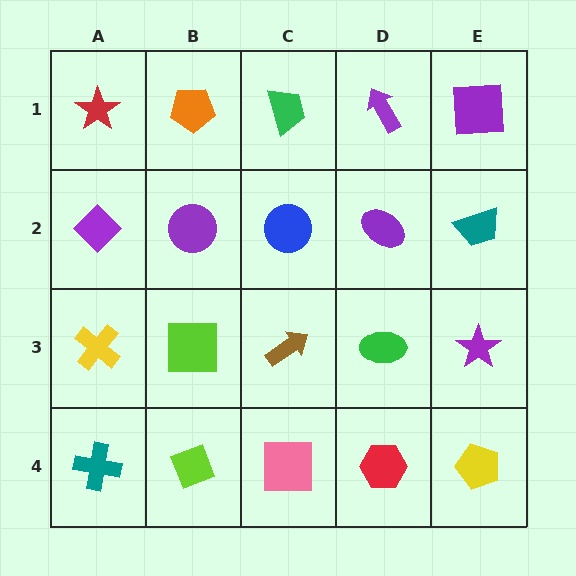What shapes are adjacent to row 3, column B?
A purple circle (row 2, column B), a lime diamond (row 4, column B), a yellow cross (row 3, column A), a brown arrow (row 3, column C).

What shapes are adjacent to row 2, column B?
An orange pentagon (row 1, column B), a lime square (row 3, column B), a purple diamond (row 2, column A), a blue circle (row 2, column C).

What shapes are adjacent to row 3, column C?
A blue circle (row 2, column C), a pink square (row 4, column C), a lime square (row 3, column B), a green ellipse (row 3, column D).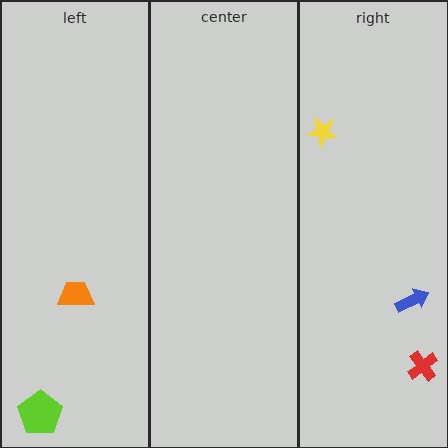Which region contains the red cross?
The right region.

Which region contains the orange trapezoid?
The left region.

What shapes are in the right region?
The blue arrow, the yellow star, the red cross.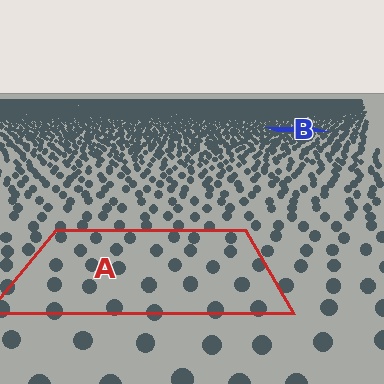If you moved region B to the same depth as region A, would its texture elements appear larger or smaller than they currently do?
They would appear larger. At a closer depth, the same texture elements are projected at a bigger on-screen size.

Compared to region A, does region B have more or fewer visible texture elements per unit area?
Region B has more texture elements per unit area — they are packed more densely because it is farther away.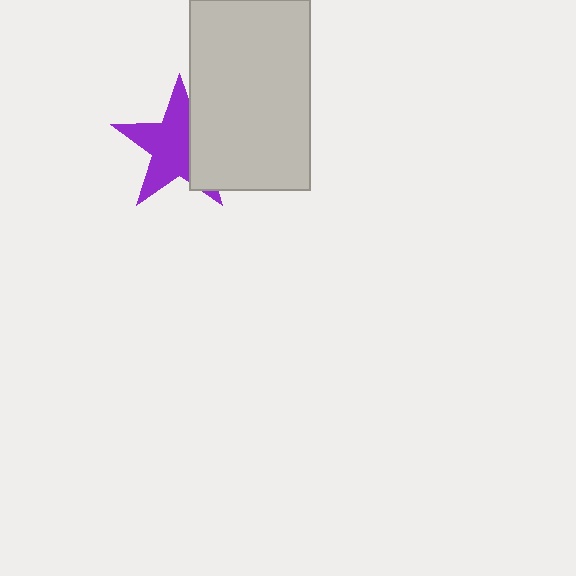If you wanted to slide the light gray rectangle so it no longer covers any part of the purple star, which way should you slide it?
Slide it right — that is the most direct way to separate the two shapes.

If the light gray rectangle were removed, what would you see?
You would see the complete purple star.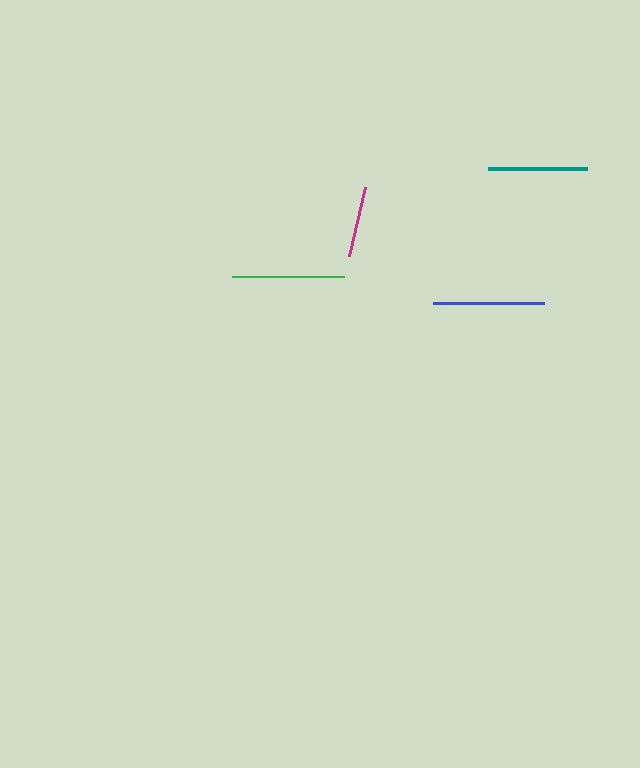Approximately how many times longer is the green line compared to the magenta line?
The green line is approximately 1.6 times the length of the magenta line.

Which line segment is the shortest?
The magenta line is the shortest at approximately 71 pixels.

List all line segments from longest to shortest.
From longest to shortest: green, blue, teal, magenta.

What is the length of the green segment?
The green segment is approximately 112 pixels long.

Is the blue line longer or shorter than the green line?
The green line is longer than the blue line.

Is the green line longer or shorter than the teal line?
The green line is longer than the teal line.